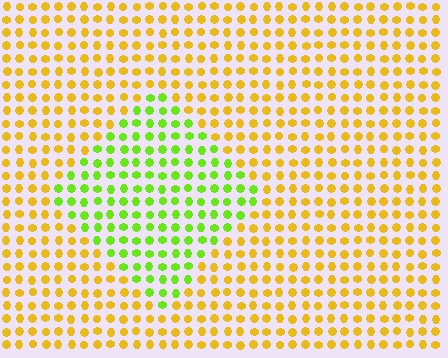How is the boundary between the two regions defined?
The boundary is defined purely by a slight shift in hue (about 50 degrees). Spacing, size, and orientation are identical on both sides.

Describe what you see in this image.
The image is filled with small yellow elements in a uniform arrangement. A diamond-shaped region is visible where the elements are tinted to a slightly different hue, forming a subtle color boundary.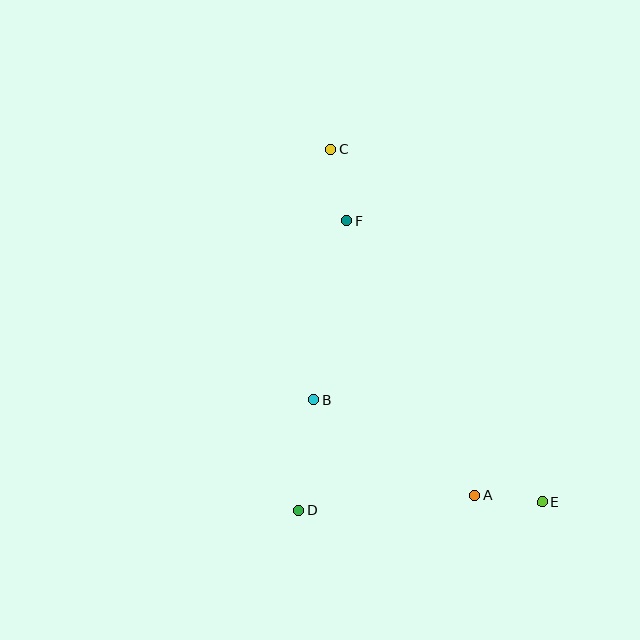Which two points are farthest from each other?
Points C and E are farthest from each other.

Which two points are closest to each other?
Points A and E are closest to each other.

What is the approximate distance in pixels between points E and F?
The distance between E and F is approximately 343 pixels.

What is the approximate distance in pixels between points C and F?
The distance between C and F is approximately 73 pixels.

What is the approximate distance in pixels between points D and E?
The distance between D and E is approximately 244 pixels.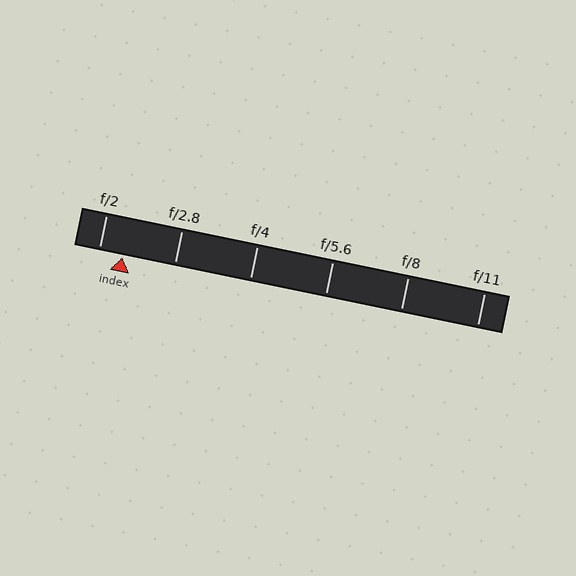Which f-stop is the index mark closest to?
The index mark is closest to f/2.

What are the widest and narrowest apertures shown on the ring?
The widest aperture shown is f/2 and the narrowest is f/11.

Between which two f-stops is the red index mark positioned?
The index mark is between f/2 and f/2.8.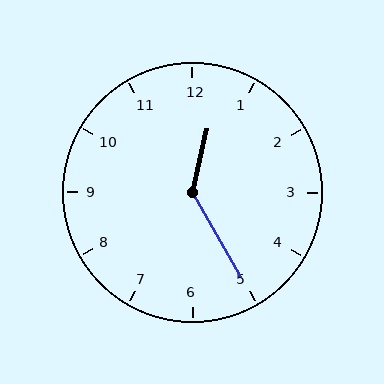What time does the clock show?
12:25.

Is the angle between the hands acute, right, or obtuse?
It is obtuse.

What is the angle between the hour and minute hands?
Approximately 138 degrees.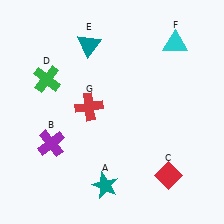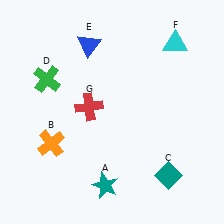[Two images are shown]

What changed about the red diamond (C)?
In Image 1, C is red. In Image 2, it changed to teal.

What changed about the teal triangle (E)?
In Image 1, E is teal. In Image 2, it changed to blue.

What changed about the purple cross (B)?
In Image 1, B is purple. In Image 2, it changed to orange.